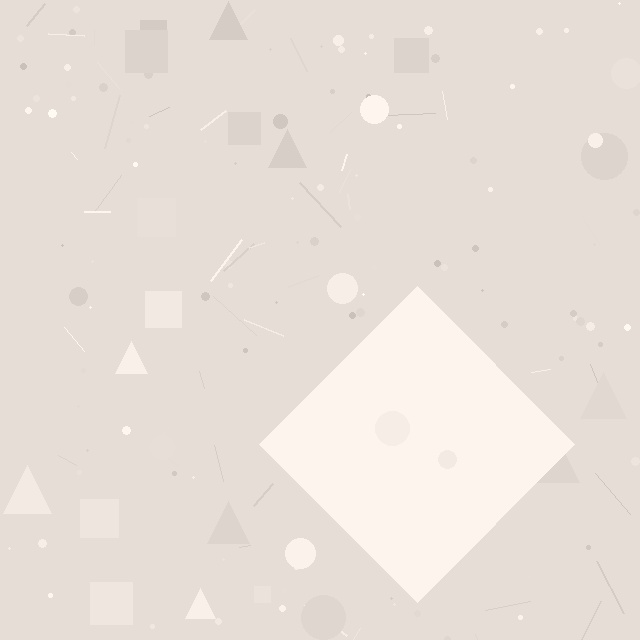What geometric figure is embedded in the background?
A diamond is embedded in the background.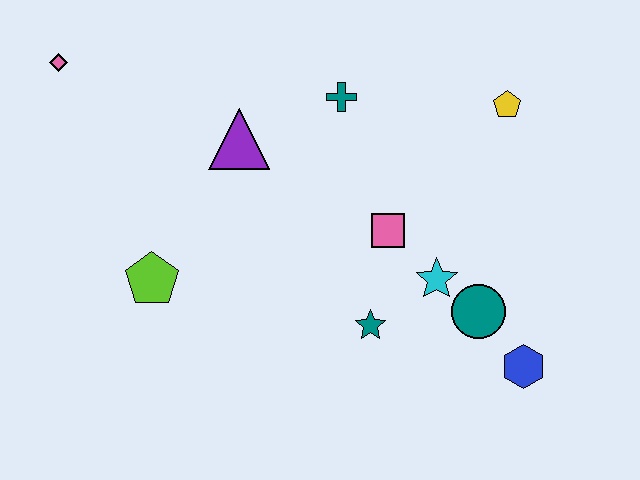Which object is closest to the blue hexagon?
The teal circle is closest to the blue hexagon.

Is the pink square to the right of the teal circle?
No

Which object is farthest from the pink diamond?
The blue hexagon is farthest from the pink diamond.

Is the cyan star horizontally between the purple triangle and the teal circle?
Yes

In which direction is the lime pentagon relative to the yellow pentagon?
The lime pentagon is to the left of the yellow pentagon.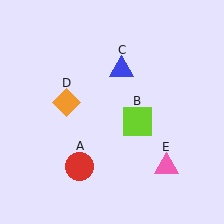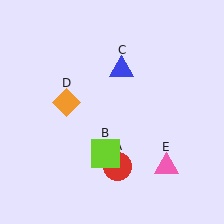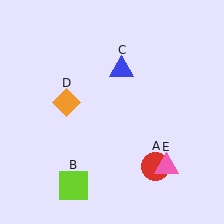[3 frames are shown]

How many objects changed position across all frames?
2 objects changed position: red circle (object A), lime square (object B).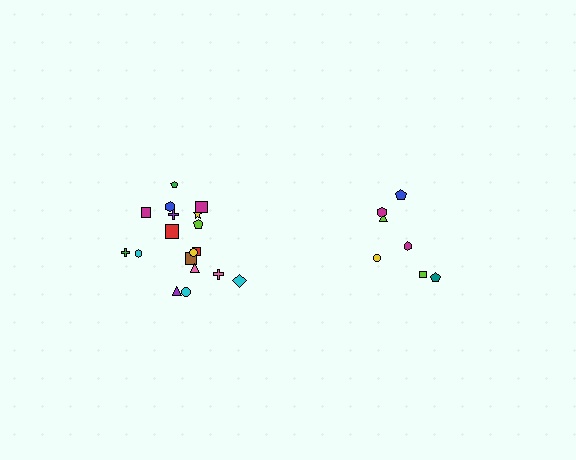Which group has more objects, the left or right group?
The left group.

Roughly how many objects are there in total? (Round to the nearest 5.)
Roughly 25 objects in total.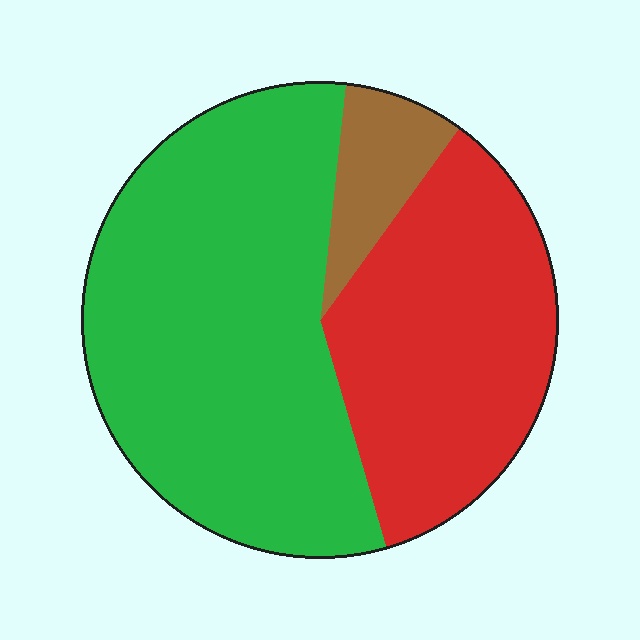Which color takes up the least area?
Brown, at roughly 10%.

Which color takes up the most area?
Green, at roughly 55%.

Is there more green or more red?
Green.